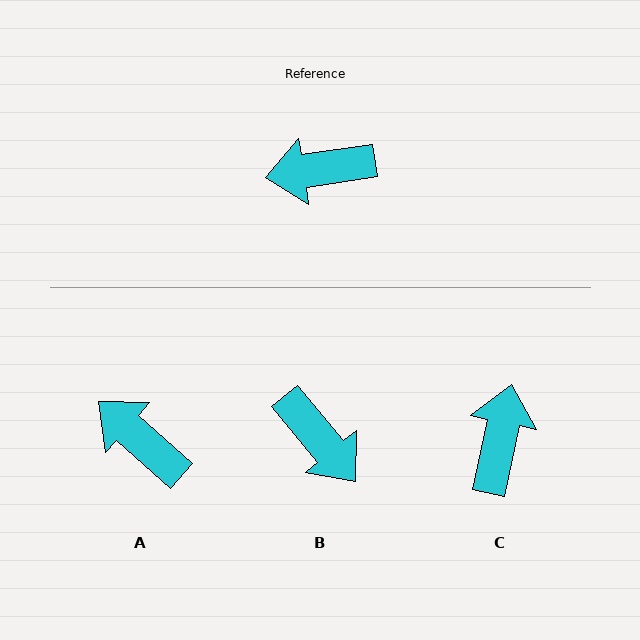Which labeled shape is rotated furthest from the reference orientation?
B, about 121 degrees away.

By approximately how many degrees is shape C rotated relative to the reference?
Approximately 111 degrees clockwise.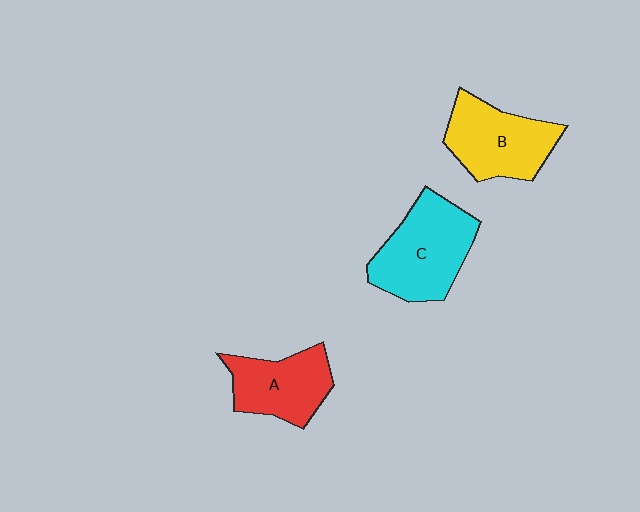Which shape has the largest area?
Shape C (cyan).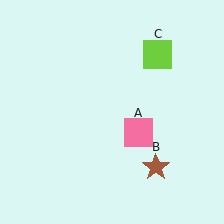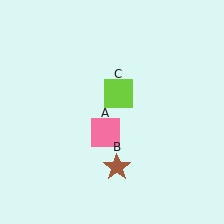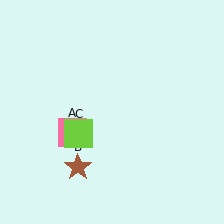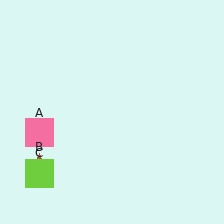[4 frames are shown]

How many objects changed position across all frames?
3 objects changed position: pink square (object A), brown star (object B), lime square (object C).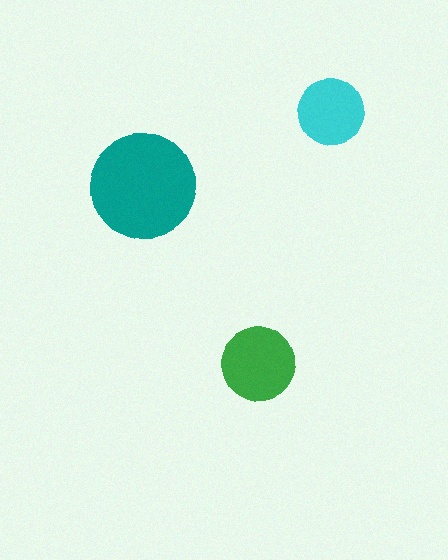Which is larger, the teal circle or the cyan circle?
The teal one.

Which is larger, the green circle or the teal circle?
The teal one.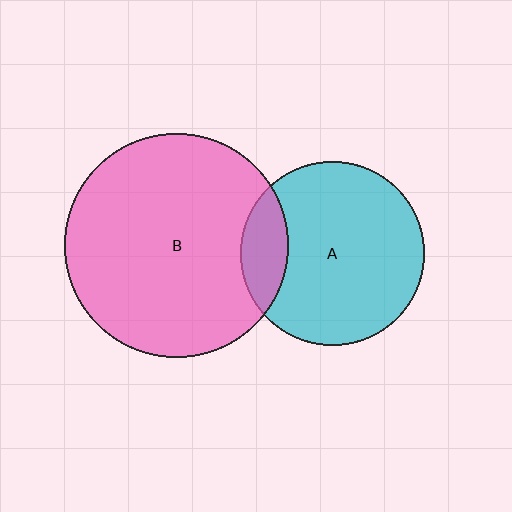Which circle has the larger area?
Circle B (pink).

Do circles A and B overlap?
Yes.